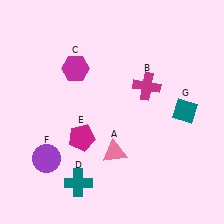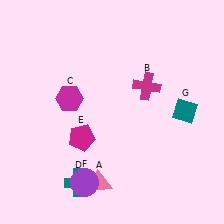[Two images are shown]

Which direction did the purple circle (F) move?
The purple circle (F) moved right.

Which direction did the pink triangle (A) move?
The pink triangle (A) moved down.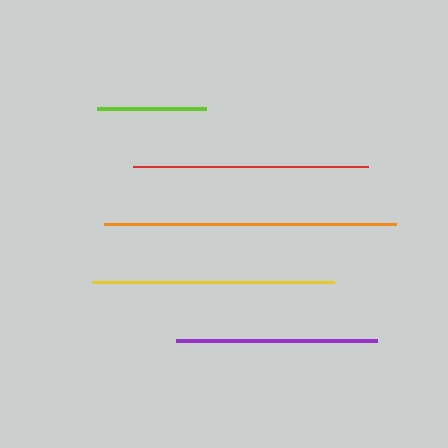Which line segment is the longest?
The orange line is the longest at approximately 292 pixels.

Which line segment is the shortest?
The lime line is the shortest at approximately 109 pixels.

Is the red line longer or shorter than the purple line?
The red line is longer than the purple line.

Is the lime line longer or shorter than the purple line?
The purple line is longer than the lime line.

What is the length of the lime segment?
The lime segment is approximately 109 pixels long.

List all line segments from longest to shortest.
From longest to shortest: orange, yellow, red, purple, lime.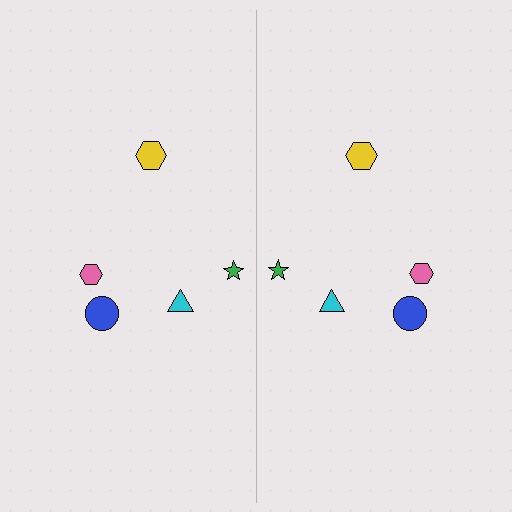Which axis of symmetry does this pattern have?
The pattern has a vertical axis of symmetry running through the center of the image.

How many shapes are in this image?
There are 10 shapes in this image.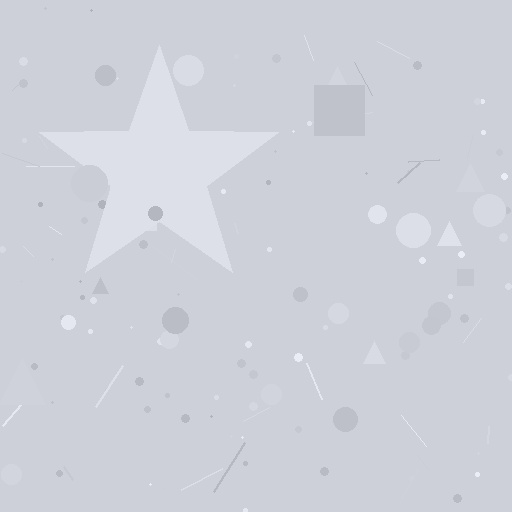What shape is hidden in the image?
A star is hidden in the image.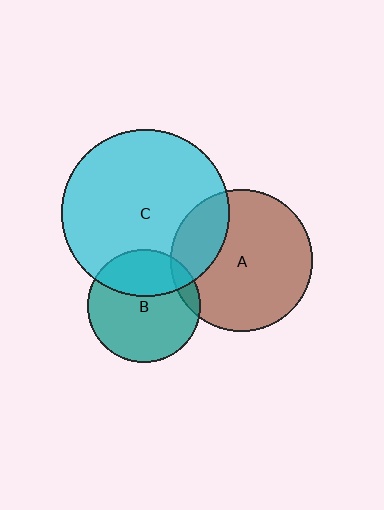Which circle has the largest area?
Circle C (cyan).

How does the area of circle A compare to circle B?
Approximately 1.6 times.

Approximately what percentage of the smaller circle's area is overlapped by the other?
Approximately 35%.